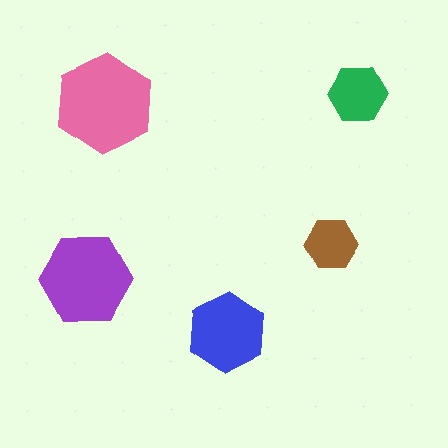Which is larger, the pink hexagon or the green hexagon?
The pink one.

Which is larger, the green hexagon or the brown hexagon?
The green one.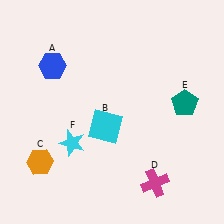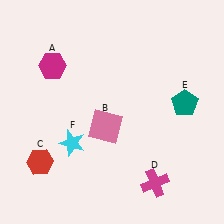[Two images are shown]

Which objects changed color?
A changed from blue to magenta. B changed from cyan to pink. C changed from orange to red.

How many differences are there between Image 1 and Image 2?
There are 3 differences between the two images.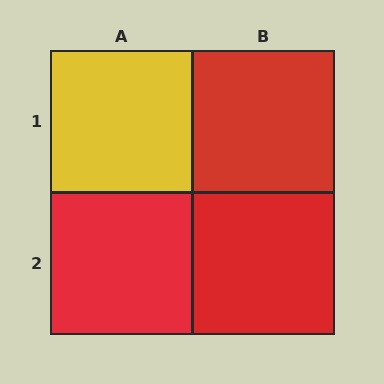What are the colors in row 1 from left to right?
Yellow, red.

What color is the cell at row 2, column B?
Red.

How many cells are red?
3 cells are red.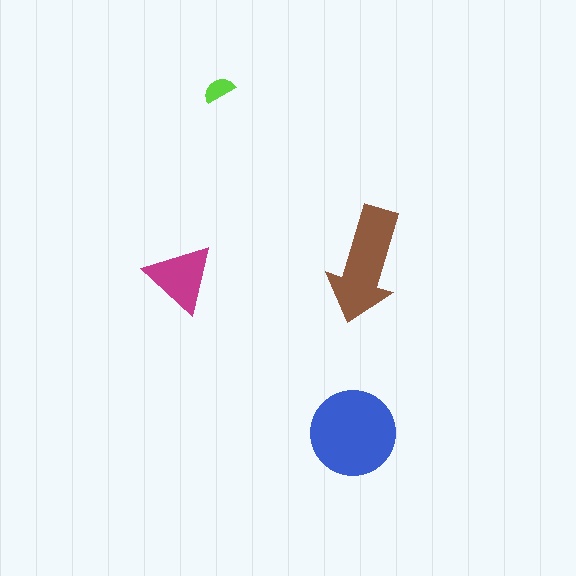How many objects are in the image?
There are 4 objects in the image.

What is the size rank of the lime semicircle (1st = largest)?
4th.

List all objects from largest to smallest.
The blue circle, the brown arrow, the magenta triangle, the lime semicircle.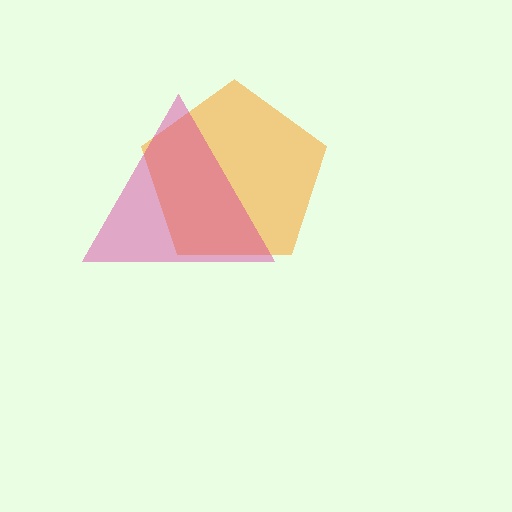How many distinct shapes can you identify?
There are 2 distinct shapes: an orange pentagon, a magenta triangle.